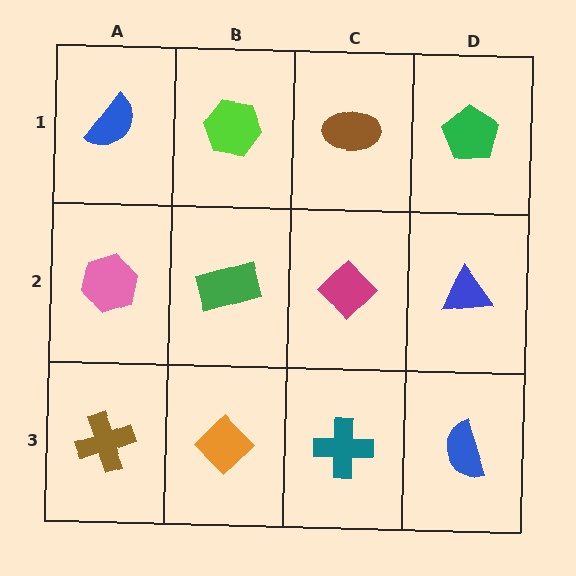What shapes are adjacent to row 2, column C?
A brown ellipse (row 1, column C), a teal cross (row 3, column C), a green rectangle (row 2, column B), a blue triangle (row 2, column D).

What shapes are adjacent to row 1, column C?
A magenta diamond (row 2, column C), a lime hexagon (row 1, column B), a green pentagon (row 1, column D).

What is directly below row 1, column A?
A pink hexagon.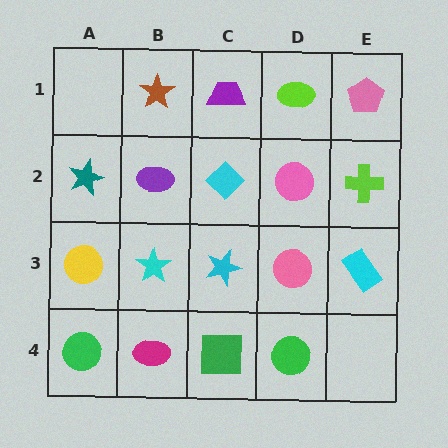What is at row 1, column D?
A lime ellipse.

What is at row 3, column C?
A cyan star.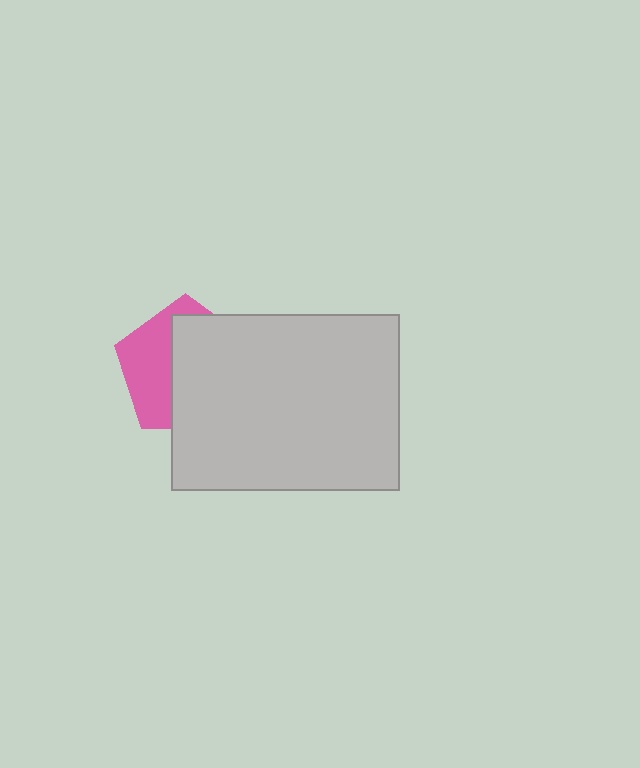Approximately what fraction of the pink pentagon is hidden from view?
Roughly 60% of the pink pentagon is hidden behind the light gray rectangle.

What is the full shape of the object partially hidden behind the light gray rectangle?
The partially hidden object is a pink pentagon.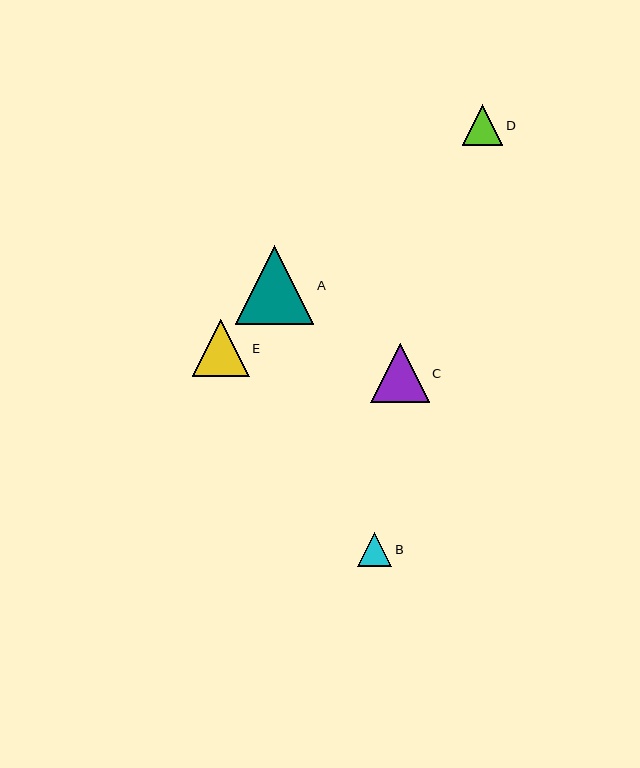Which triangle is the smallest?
Triangle B is the smallest with a size of approximately 34 pixels.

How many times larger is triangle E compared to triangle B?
Triangle E is approximately 1.7 times the size of triangle B.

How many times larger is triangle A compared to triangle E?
Triangle A is approximately 1.4 times the size of triangle E.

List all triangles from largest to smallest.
From largest to smallest: A, C, E, D, B.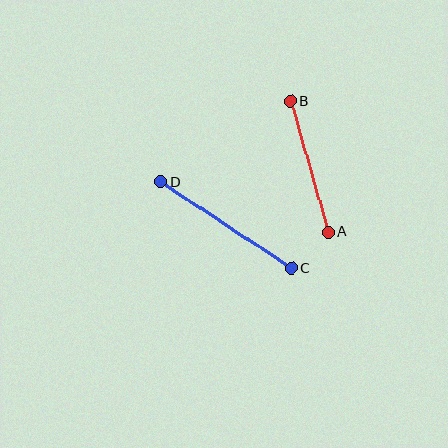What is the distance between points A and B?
The distance is approximately 136 pixels.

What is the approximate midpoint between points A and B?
The midpoint is at approximately (309, 167) pixels.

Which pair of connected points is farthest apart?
Points C and D are farthest apart.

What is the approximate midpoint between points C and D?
The midpoint is at approximately (226, 225) pixels.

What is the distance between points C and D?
The distance is approximately 157 pixels.